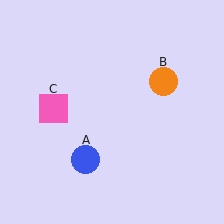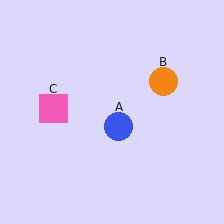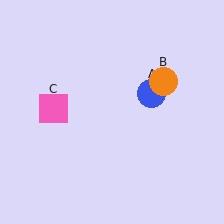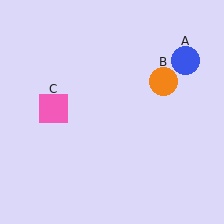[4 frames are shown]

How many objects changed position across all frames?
1 object changed position: blue circle (object A).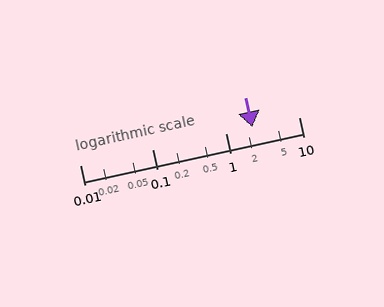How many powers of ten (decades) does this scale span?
The scale spans 3 decades, from 0.01 to 10.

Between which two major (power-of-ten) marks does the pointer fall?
The pointer is between 1 and 10.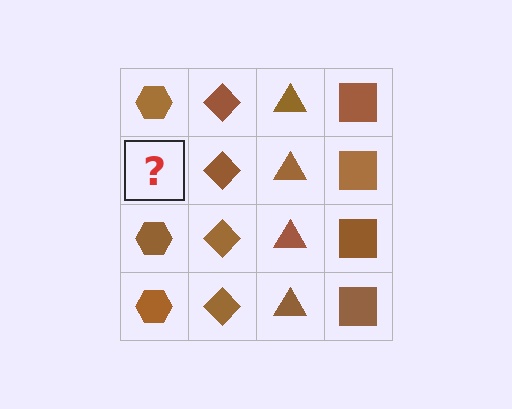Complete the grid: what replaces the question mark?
The question mark should be replaced with a brown hexagon.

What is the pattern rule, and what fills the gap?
The rule is that each column has a consistent shape. The gap should be filled with a brown hexagon.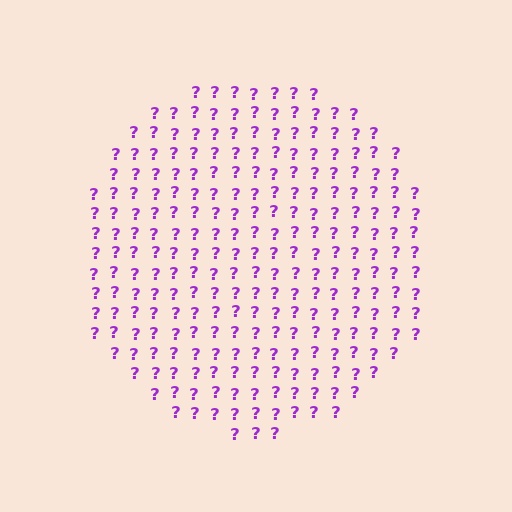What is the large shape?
The large shape is a circle.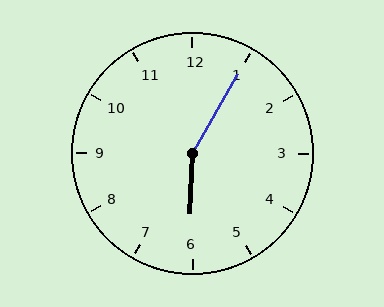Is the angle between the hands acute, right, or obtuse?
It is obtuse.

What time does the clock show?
6:05.